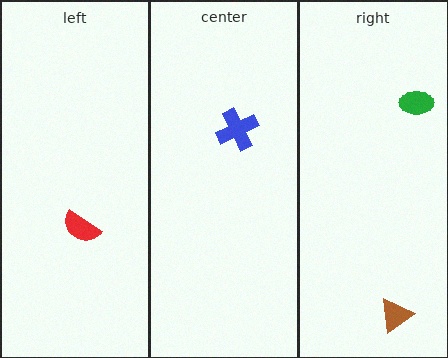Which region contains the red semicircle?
The left region.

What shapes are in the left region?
The red semicircle.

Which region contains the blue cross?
The center region.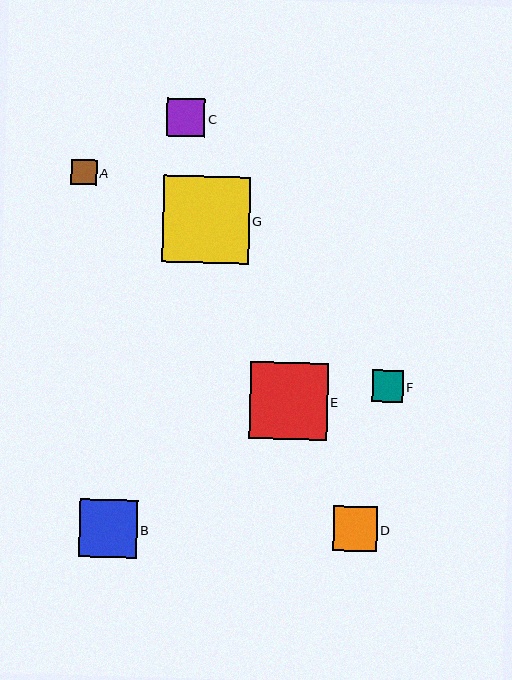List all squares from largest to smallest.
From largest to smallest: G, E, B, D, C, F, A.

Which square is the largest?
Square G is the largest with a size of approximately 87 pixels.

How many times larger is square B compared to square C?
Square B is approximately 1.5 times the size of square C.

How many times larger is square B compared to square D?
Square B is approximately 1.3 times the size of square D.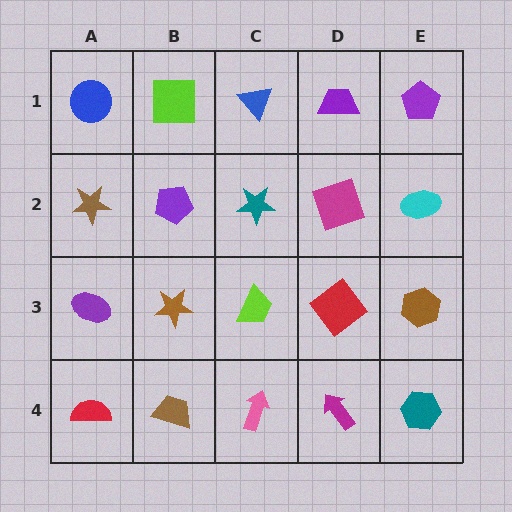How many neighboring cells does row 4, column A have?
2.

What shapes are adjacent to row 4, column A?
A purple ellipse (row 3, column A), a brown trapezoid (row 4, column B).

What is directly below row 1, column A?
A brown star.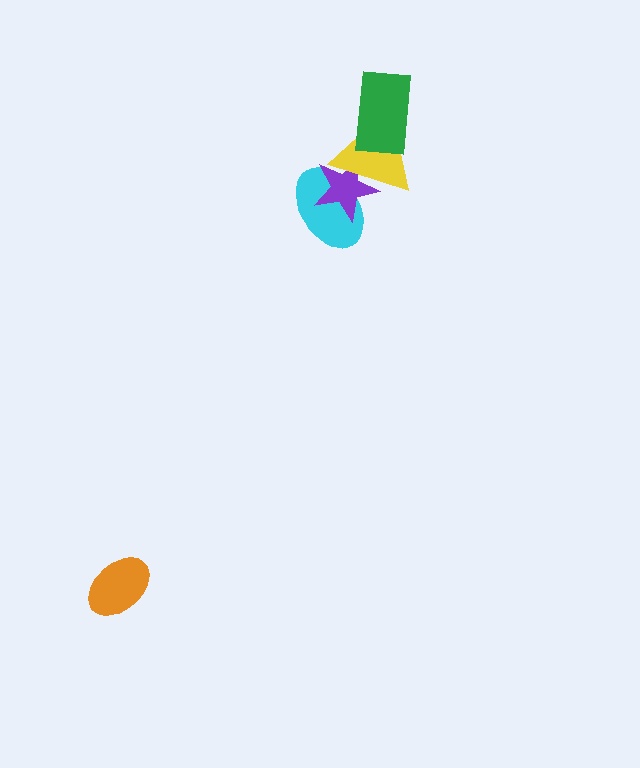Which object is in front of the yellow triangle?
The green rectangle is in front of the yellow triangle.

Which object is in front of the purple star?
The yellow triangle is in front of the purple star.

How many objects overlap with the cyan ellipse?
2 objects overlap with the cyan ellipse.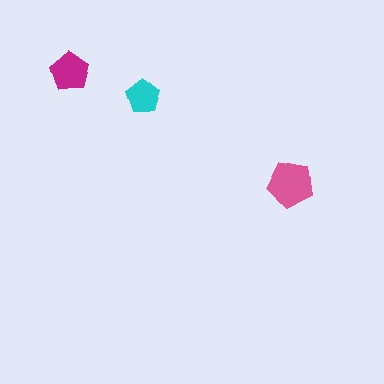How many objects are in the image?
There are 3 objects in the image.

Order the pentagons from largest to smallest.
the pink one, the magenta one, the cyan one.